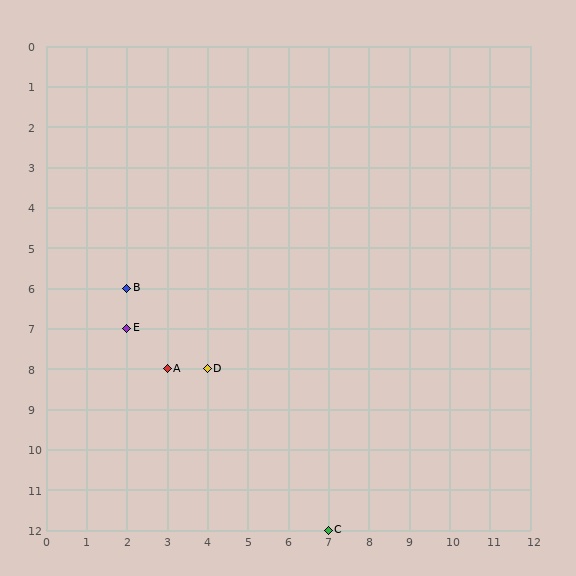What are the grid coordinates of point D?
Point D is at grid coordinates (4, 8).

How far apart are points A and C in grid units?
Points A and C are 4 columns and 4 rows apart (about 5.7 grid units diagonally).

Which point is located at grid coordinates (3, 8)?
Point A is at (3, 8).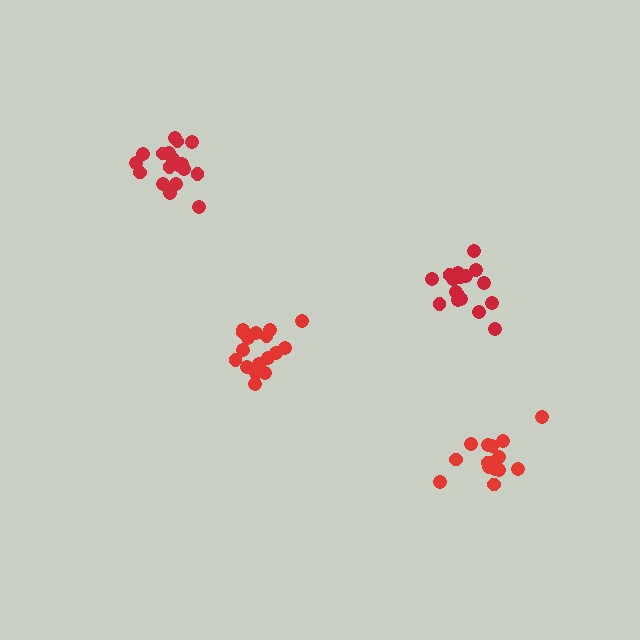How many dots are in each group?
Group 1: 17 dots, Group 2: 18 dots, Group 3: 17 dots, Group 4: 15 dots (67 total).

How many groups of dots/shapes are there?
There are 4 groups.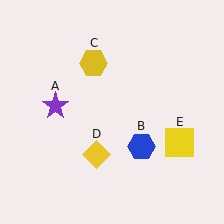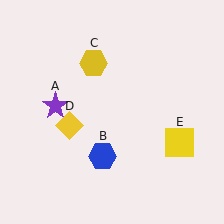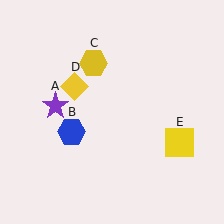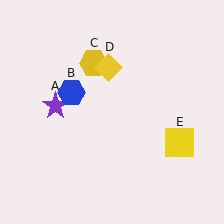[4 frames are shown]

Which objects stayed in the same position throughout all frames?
Purple star (object A) and yellow hexagon (object C) and yellow square (object E) remained stationary.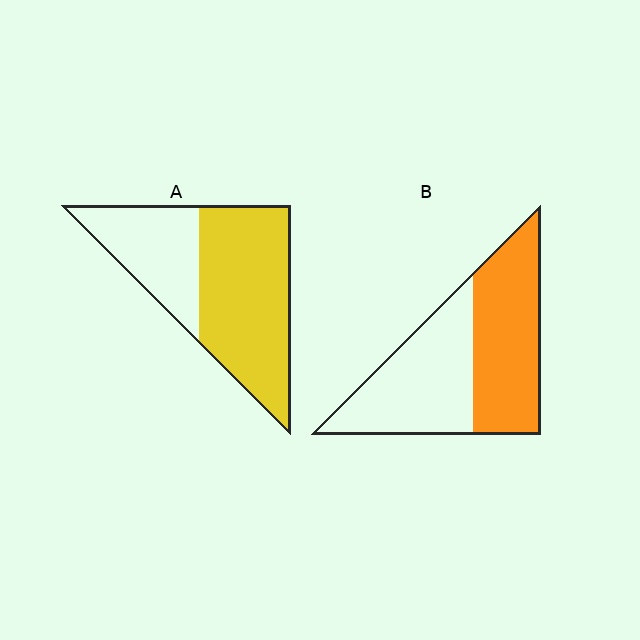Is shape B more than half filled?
Roughly half.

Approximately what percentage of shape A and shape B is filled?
A is approximately 65% and B is approximately 50%.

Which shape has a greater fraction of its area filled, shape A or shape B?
Shape A.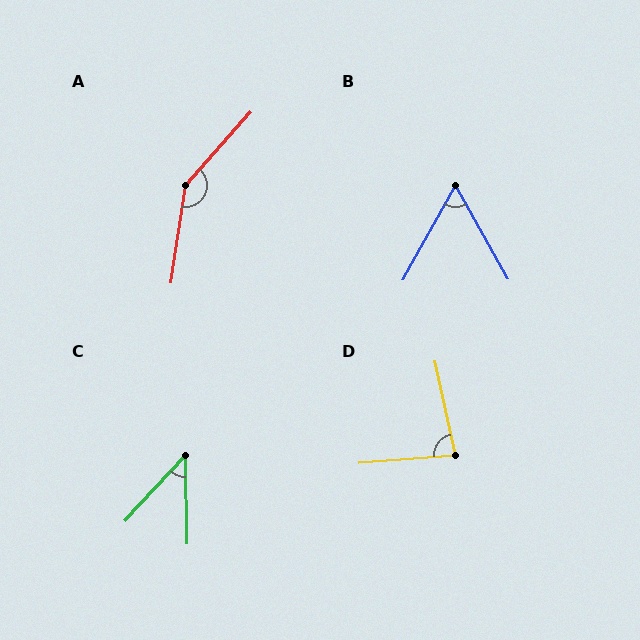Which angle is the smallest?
C, at approximately 44 degrees.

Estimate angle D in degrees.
Approximately 83 degrees.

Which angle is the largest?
A, at approximately 147 degrees.